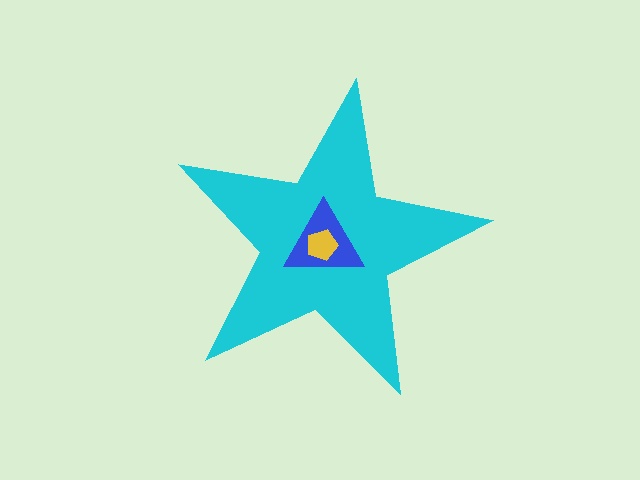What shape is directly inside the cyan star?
The blue triangle.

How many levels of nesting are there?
3.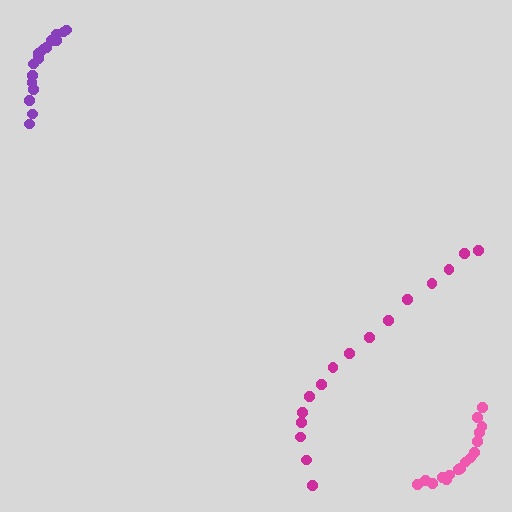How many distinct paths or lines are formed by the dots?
There are 3 distinct paths.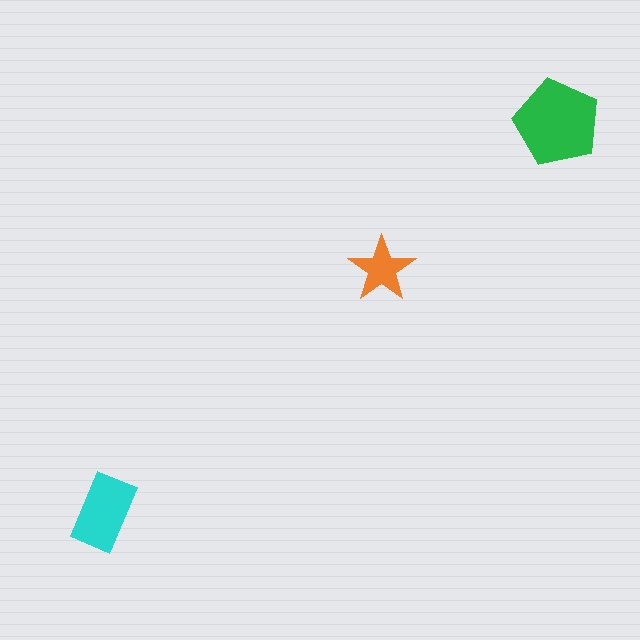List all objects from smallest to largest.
The orange star, the cyan rectangle, the green pentagon.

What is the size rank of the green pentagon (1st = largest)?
1st.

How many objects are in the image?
There are 3 objects in the image.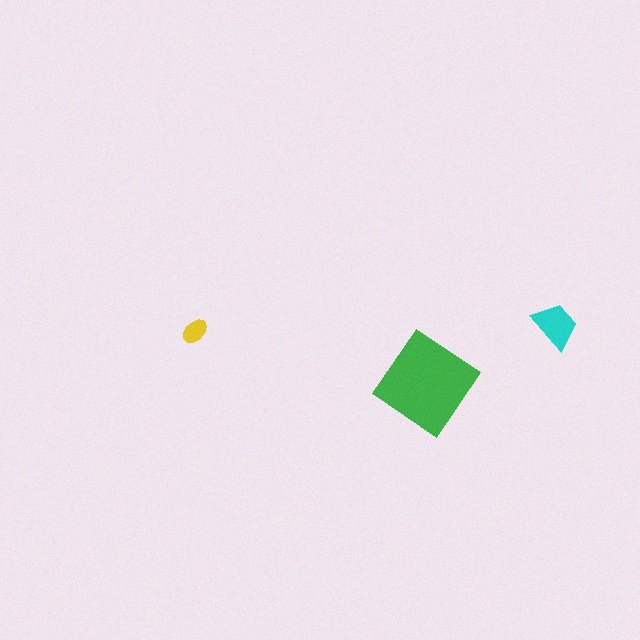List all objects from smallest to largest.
The yellow ellipse, the cyan trapezoid, the green diamond.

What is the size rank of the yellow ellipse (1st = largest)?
3rd.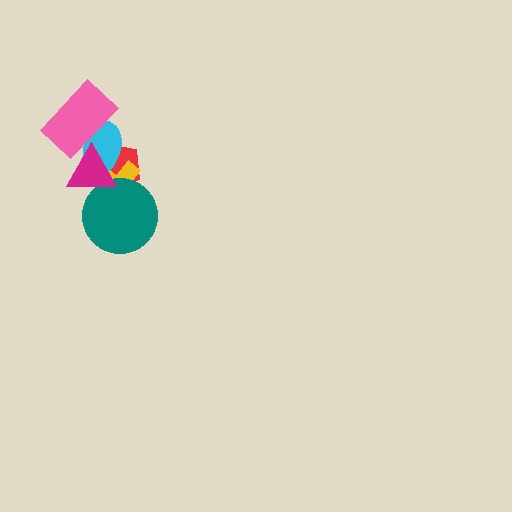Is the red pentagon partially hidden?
Yes, it is partially covered by another shape.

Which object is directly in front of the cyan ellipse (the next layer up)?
The magenta triangle is directly in front of the cyan ellipse.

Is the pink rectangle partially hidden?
No, no other shape covers it.